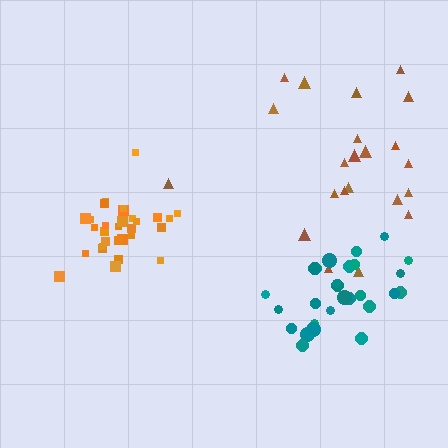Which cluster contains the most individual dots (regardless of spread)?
Orange (30).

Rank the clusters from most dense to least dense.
orange, teal, brown.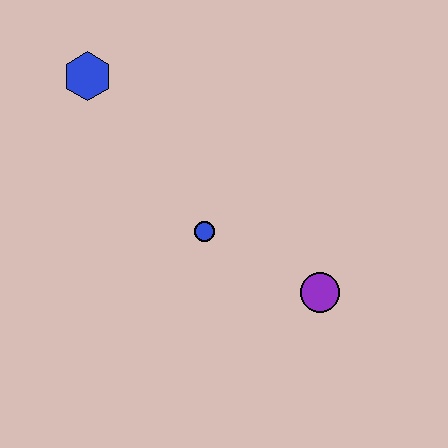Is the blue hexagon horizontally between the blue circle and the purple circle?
No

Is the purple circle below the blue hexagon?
Yes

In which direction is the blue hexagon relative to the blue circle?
The blue hexagon is above the blue circle.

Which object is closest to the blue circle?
The purple circle is closest to the blue circle.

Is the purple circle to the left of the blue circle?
No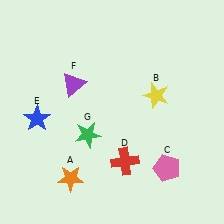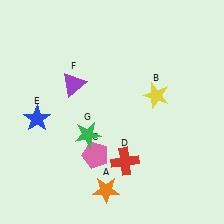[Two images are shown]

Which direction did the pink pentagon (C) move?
The pink pentagon (C) moved left.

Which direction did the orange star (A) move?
The orange star (A) moved right.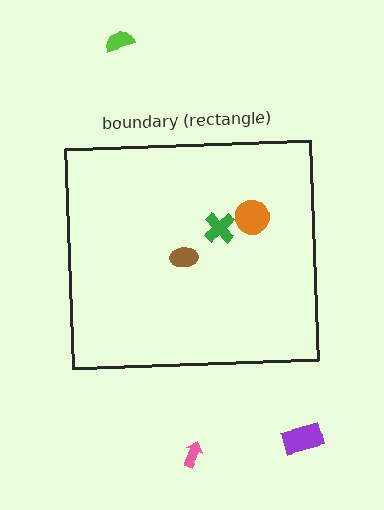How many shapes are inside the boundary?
3 inside, 3 outside.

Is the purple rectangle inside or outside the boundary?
Outside.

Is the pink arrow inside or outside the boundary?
Outside.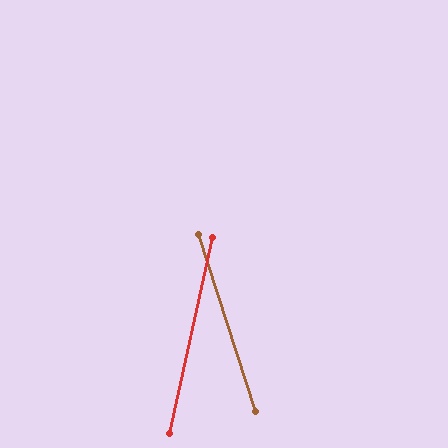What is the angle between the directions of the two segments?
Approximately 30 degrees.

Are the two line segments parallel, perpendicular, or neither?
Neither parallel nor perpendicular — they differ by about 30°.